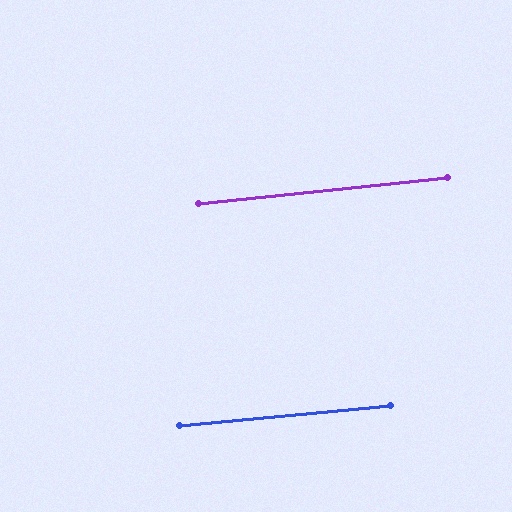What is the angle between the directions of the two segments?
Approximately 0 degrees.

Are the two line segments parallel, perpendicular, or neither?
Parallel — their directions differ by only 0.3°.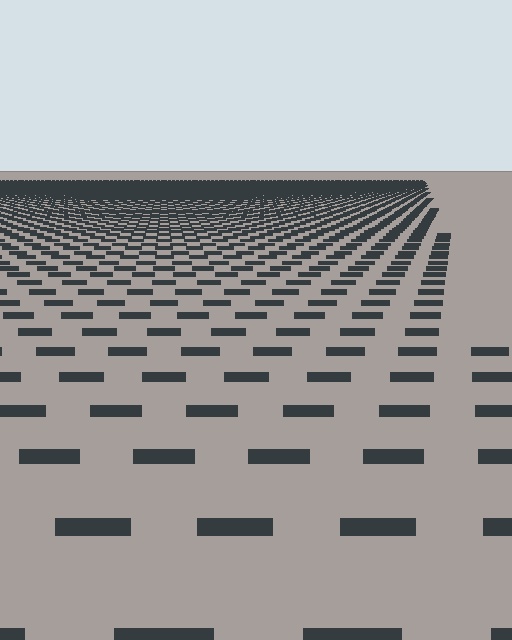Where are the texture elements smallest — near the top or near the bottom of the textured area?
Near the top.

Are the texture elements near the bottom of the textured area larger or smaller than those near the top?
Larger. Near the bottom, elements are closer to the viewer and appear at a bigger on-screen size.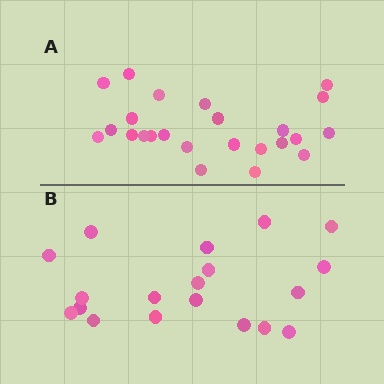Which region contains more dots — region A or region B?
Region A (the top region) has more dots.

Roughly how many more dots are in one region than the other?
Region A has about 5 more dots than region B.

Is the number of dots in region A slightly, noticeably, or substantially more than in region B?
Region A has noticeably more, but not dramatically so. The ratio is roughly 1.3 to 1.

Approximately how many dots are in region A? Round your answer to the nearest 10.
About 20 dots. (The exact count is 24, which rounds to 20.)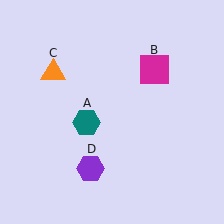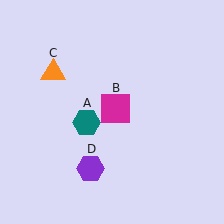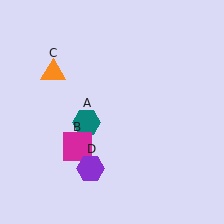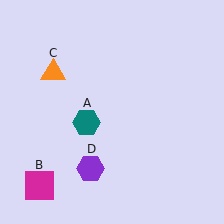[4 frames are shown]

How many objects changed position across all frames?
1 object changed position: magenta square (object B).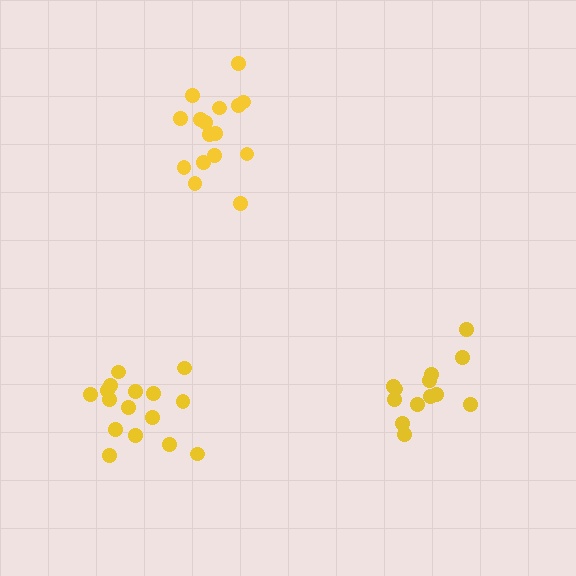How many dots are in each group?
Group 1: 16 dots, Group 2: 13 dots, Group 3: 16 dots (45 total).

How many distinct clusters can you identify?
There are 3 distinct clusters.